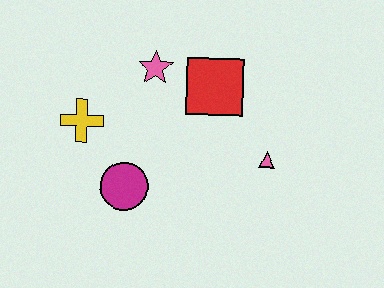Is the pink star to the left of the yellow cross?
No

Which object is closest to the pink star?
The red square is closest to the pink star.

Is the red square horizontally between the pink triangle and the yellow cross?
Yes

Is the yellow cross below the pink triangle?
No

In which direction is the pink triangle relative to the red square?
The pink triangle is below the red square.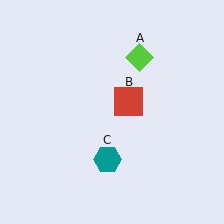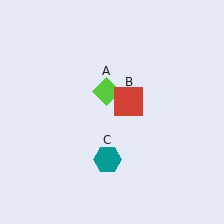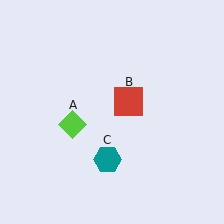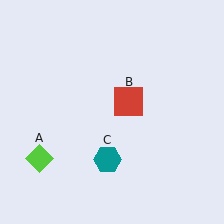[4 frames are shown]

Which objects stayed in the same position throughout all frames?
Red square (object B) and teal hexagon (object C) remained stationary.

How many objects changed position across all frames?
1 object changed position: lime diamond (object A).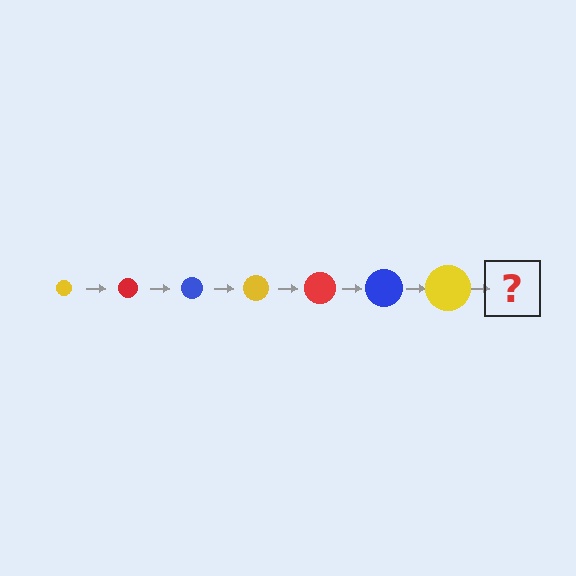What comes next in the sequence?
The next element should be a red circle, larger than the previous one.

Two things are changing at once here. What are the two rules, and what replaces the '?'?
The two rules are that the circle grows larger each step and the color cycles through yellow, red, and blue. The '?' should be a red circle, larger than the previous one.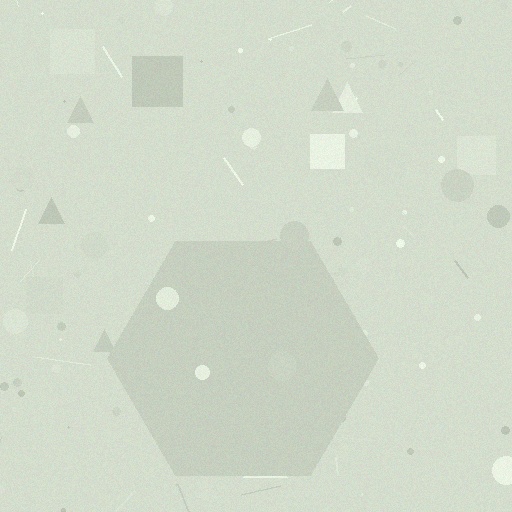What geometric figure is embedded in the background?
A hexagon is embedded in the background.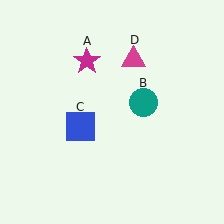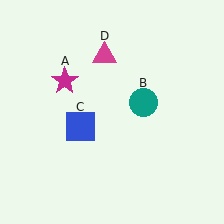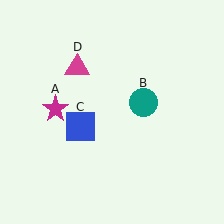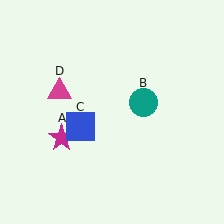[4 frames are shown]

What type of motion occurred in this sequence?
The magenta star (object A), magenta triangle (object D) rotated counterclockwise around the center of the scene.